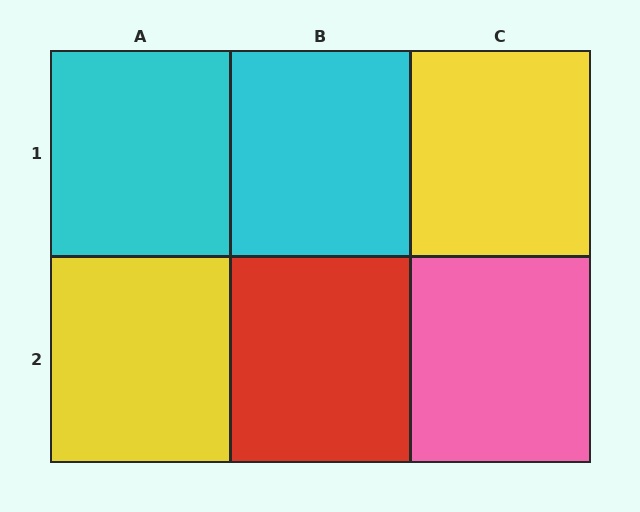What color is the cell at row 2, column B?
Red.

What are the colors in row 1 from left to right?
Cyan, cyan, yellow.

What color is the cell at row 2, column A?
Yellow.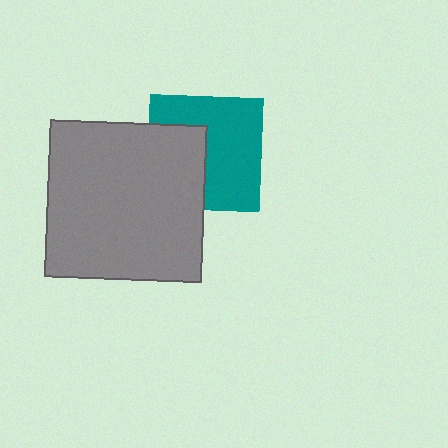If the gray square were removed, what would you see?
You would see the complete teal square.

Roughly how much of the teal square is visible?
About half of it is visible (roughly 62%).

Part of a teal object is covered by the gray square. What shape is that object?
It is a square.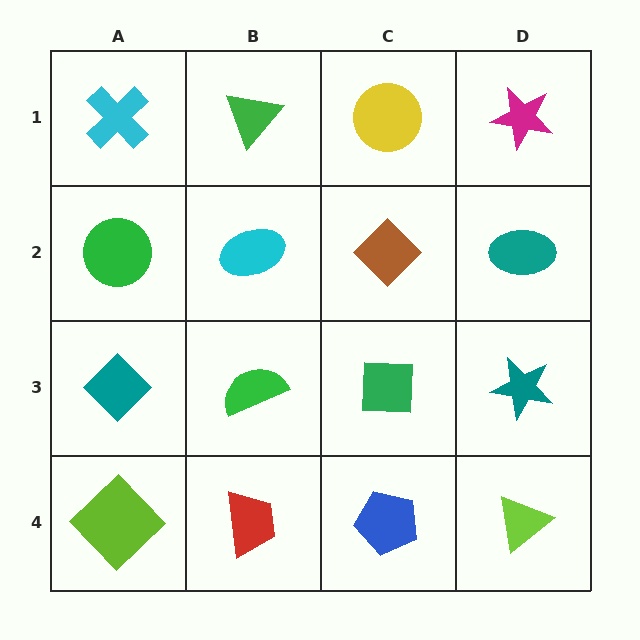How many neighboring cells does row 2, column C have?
4.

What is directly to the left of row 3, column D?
A green square.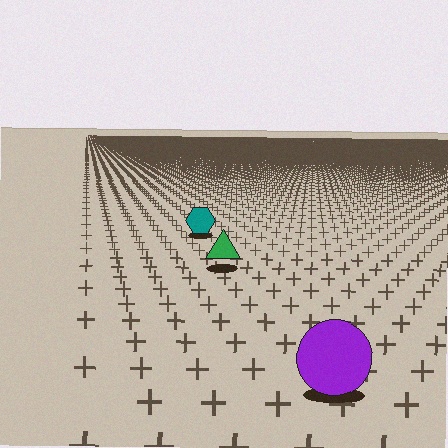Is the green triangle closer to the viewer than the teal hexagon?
Yes. The green triangle is closer — you can tell from the texture gradient: the ground texture is coarser near it.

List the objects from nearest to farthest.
From nearest to farthest: the purple circle, the green triangle, the teal hexagon.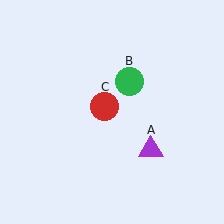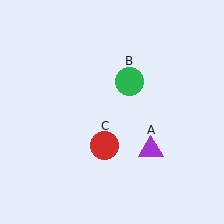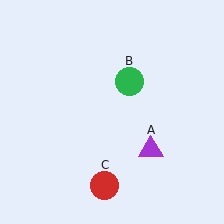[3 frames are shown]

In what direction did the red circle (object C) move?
The red circle (object C) moved down.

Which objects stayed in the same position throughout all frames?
Purple triangle (object A) and green circle (object B) remained stationary.